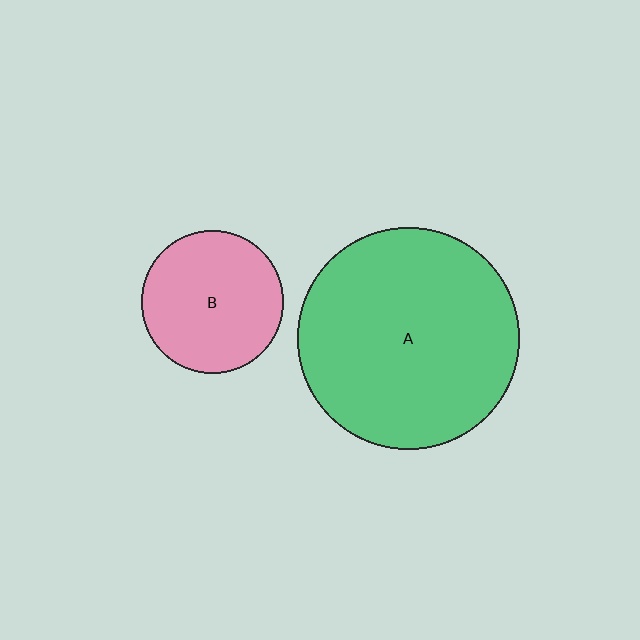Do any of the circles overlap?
No, none of the circles overlap.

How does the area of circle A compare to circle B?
Approximately 2.4 times.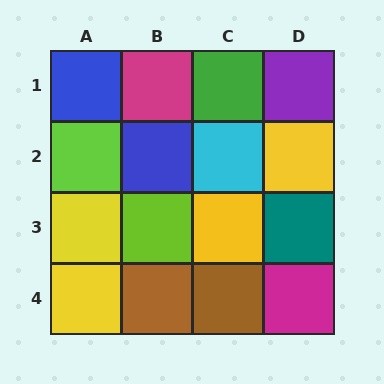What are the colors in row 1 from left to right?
Blue, magenta, green, purple.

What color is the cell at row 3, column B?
Lime.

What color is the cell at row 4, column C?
Brown.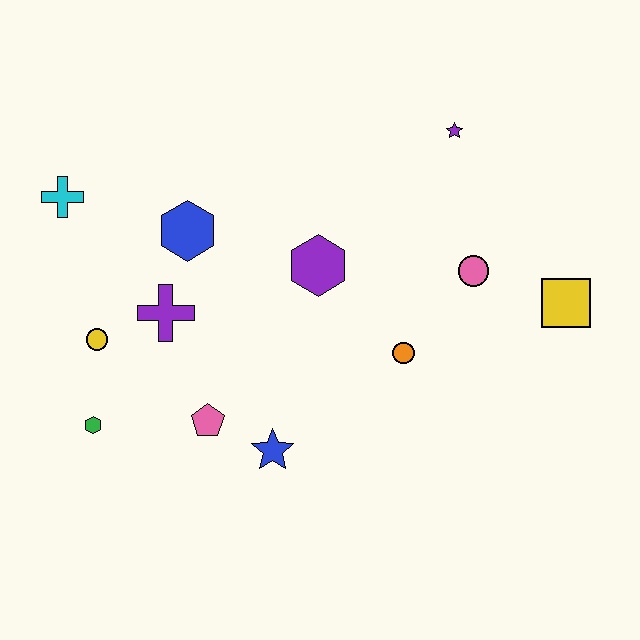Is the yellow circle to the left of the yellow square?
Yes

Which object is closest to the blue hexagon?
The purple cross is closest to the blue hexagon.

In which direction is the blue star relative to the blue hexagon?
The blue star is below the blue hexagon.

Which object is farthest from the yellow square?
The cyan cross is farthest from the yellow square.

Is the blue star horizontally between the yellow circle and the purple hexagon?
Yes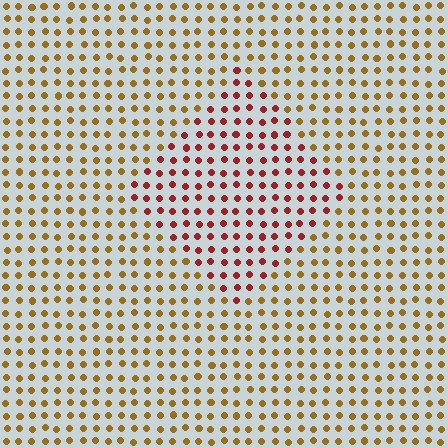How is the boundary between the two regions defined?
The boundary is defined purely by a slight shift in hue (about 44 degrees). Spacing, size, and orientation are identical on both sides.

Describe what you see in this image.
The image is filled with small brown elements in a uniform arrangement. A diamond-shaped region is visible where the elements are tinted to a slightly different hue, forming a subtle color boundary.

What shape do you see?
I see a diamond.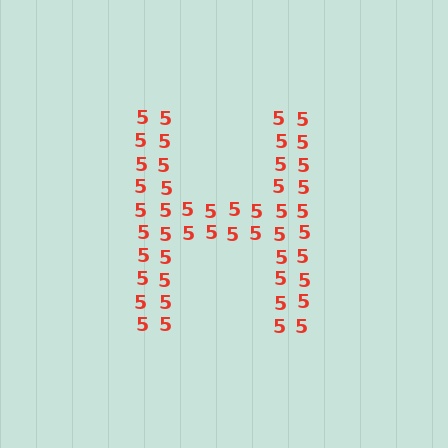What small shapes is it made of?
It is made of small digit 5's.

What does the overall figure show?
The overall figure shows the letter H.